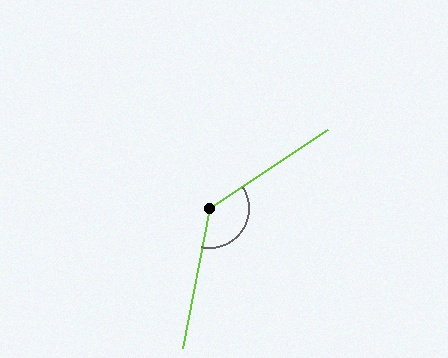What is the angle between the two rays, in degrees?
Approximately 134 degrees.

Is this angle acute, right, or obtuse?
It is obtuse.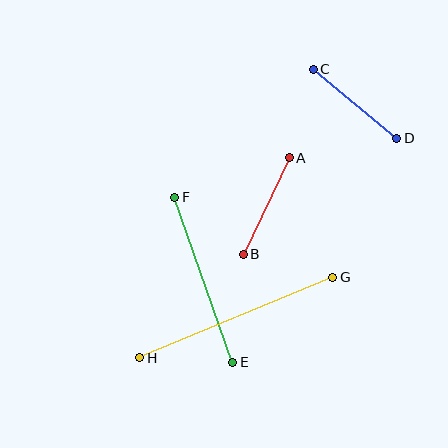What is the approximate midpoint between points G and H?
The midpoint is at approximately (236, 318) pixels.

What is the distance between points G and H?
The distance is approximately 209 pixels.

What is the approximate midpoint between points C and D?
The midpoint is at approximately (355, 104) pixels.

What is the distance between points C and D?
The distance is approximately 108 pixels.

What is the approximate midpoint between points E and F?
The midpoint is at approximately (204, 280) pixels.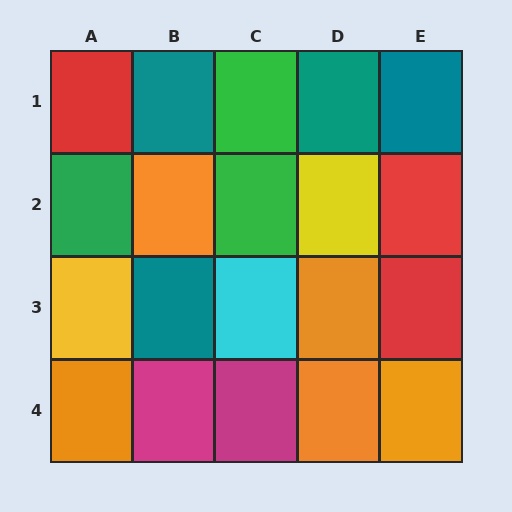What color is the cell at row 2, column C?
Green.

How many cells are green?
3 cells are green.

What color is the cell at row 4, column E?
Orange.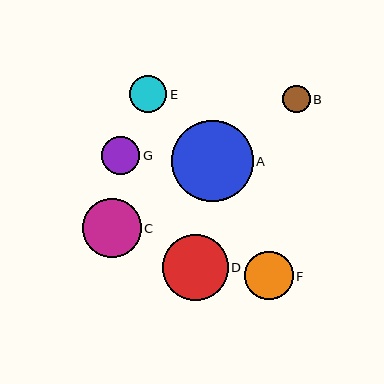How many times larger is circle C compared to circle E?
Circle C is approximately 1.6 times the size of circle E.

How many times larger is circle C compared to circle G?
Circle C is approximately 1.5 times the size of circle G.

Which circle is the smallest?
Circle B is the smallest with a size of approximately 27 pixels.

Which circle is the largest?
Circle A is the largest with a size of approximately 82 pixels.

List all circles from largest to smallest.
From largest to smallest: A, D, C, F, G, E, B.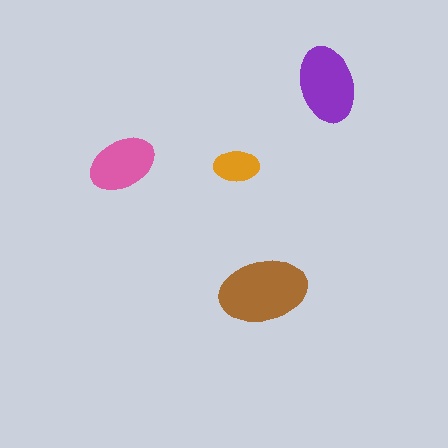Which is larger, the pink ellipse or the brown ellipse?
The brown one.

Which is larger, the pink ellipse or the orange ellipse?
The pink one.